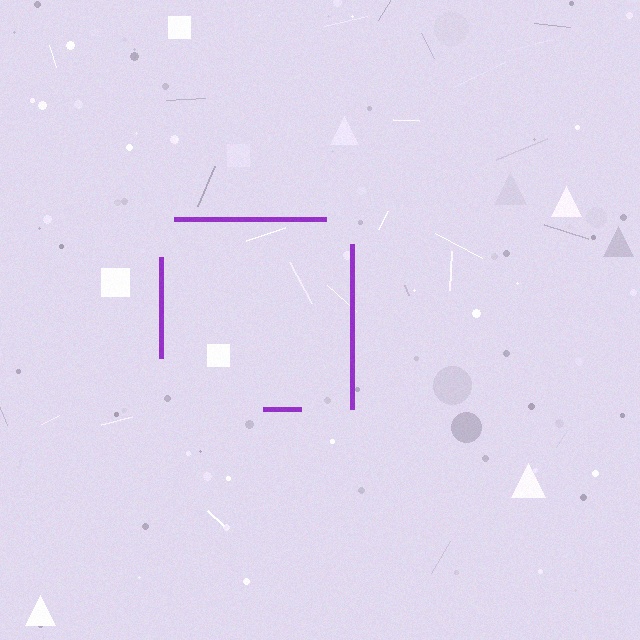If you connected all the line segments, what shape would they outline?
They would outline a square.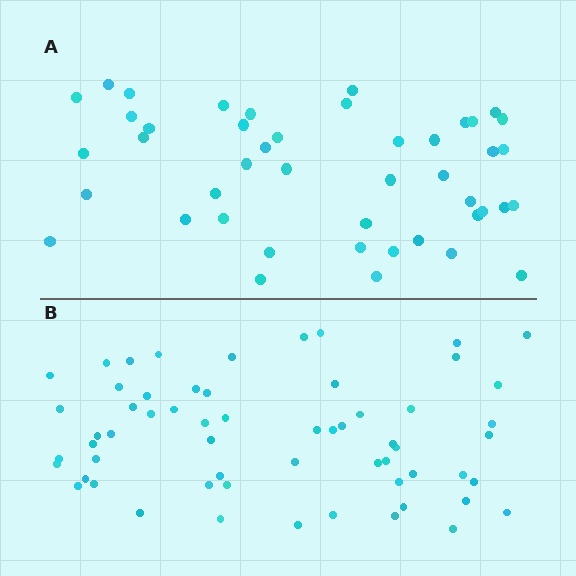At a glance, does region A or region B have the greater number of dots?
Region B (the bottom region) has more dots.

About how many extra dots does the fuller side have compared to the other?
Region B has approximately 15 more dots than region A.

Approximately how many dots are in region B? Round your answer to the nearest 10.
About 60 dots.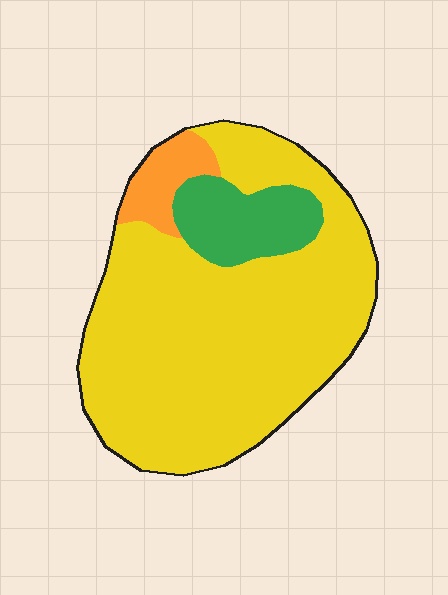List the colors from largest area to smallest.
From largest to smallest: yellow, green, orange.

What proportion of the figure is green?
Green covers about 15% of the figure.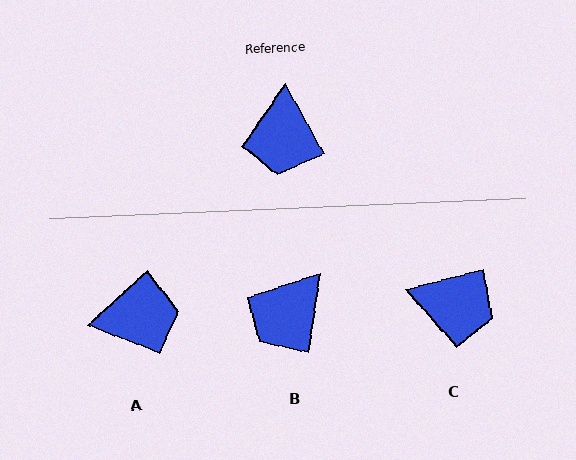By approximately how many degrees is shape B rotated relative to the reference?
Approximately 37 degrees clockwise.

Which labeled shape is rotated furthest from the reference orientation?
A, about 104 degrees away.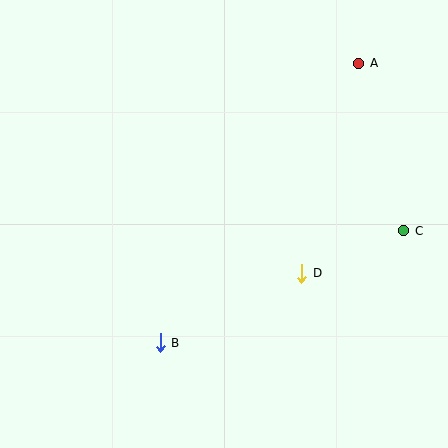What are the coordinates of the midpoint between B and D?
The midpoint between B and D is at (231, 308).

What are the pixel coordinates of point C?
Point C is at (404, 231).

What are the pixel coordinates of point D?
Point D is at (302, 273).